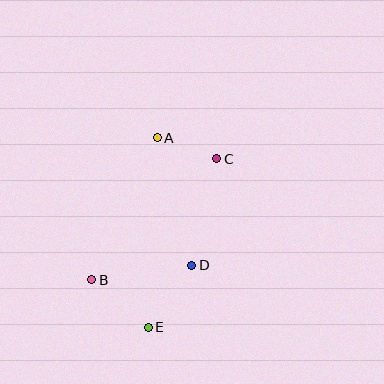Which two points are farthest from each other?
Points A and E are farthest from each other.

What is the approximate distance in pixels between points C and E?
The distance between C and E is approximately 182 pixels.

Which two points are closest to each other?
Points A and C are closest to each other.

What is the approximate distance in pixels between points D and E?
The distance between D and E is approximately 76 pixels.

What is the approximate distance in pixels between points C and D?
The distance between C and D is approximately 109 pixels.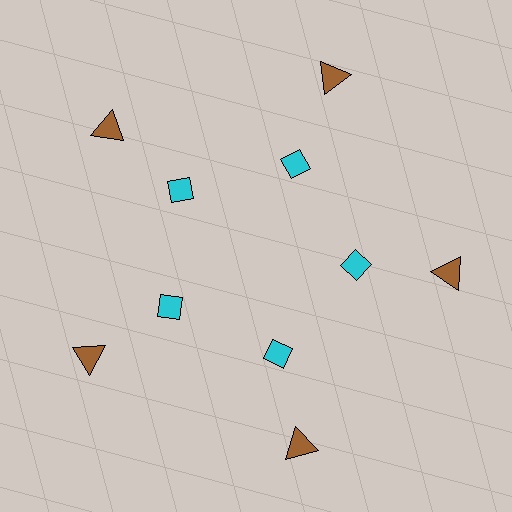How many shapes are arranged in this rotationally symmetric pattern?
There are 10 shapes, arranged in 5 groups of 2.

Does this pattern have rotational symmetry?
Yes, this pattern has 5-fold rotational symmetry. It looks the same after rotating 72 degrees around the center.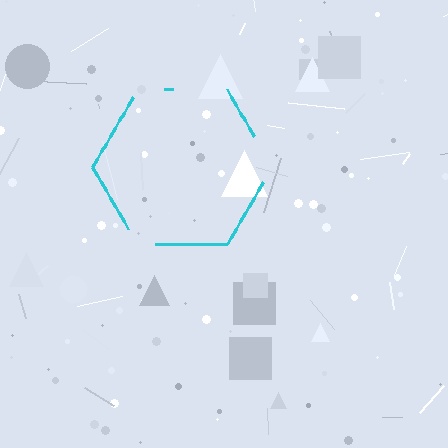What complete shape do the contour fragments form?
The contour fragments form a hexagon.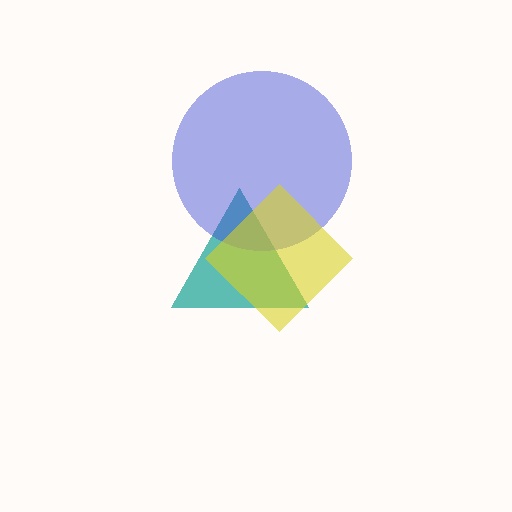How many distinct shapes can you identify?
There are 3 distinct shapes: a teal triangle, a blue circle, a yellow diamond.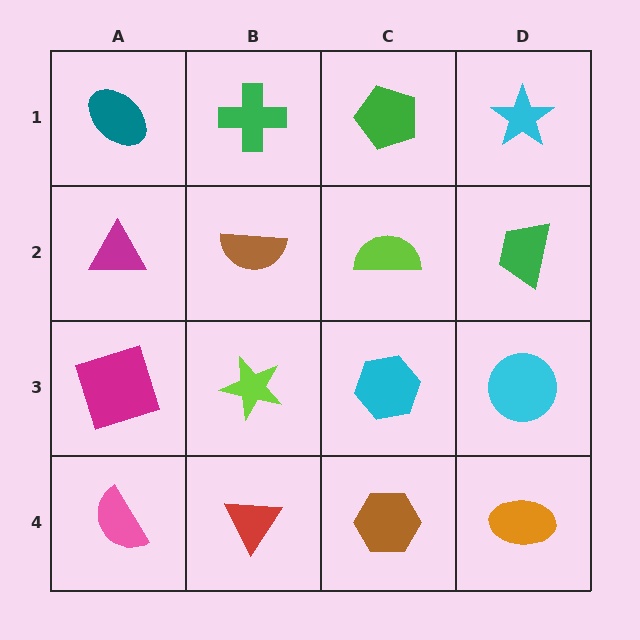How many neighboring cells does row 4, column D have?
2.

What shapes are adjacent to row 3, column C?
A lime semicircle (row 2, column C), a brown hexagon (row 4, column C), a lime star (row 3, column B), a cyan circle (row 3, column D).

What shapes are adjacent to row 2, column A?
A teal ellipse (row 1, column A), a magenta square (row 3, column A), a brown semicircle (row 2, column B).